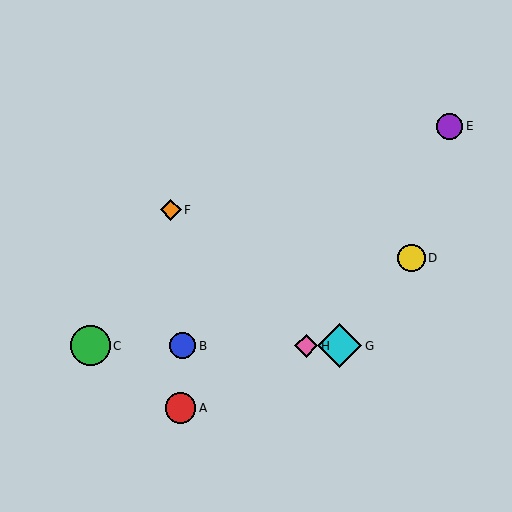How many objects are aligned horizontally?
4 objects (B, C, G, H) are aligned horizontally.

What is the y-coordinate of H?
Object H is at y≈346.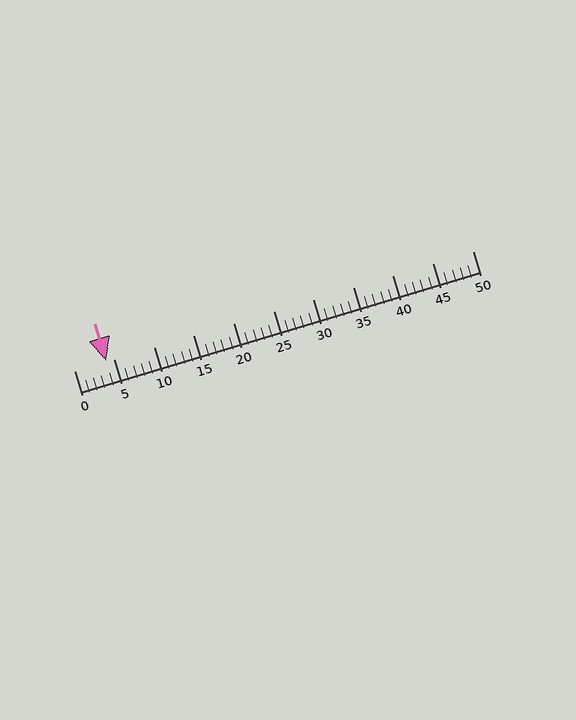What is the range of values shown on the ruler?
The ruler shows values from 0 to 50.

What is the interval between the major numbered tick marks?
The major tick marks are spaced 5 units apart.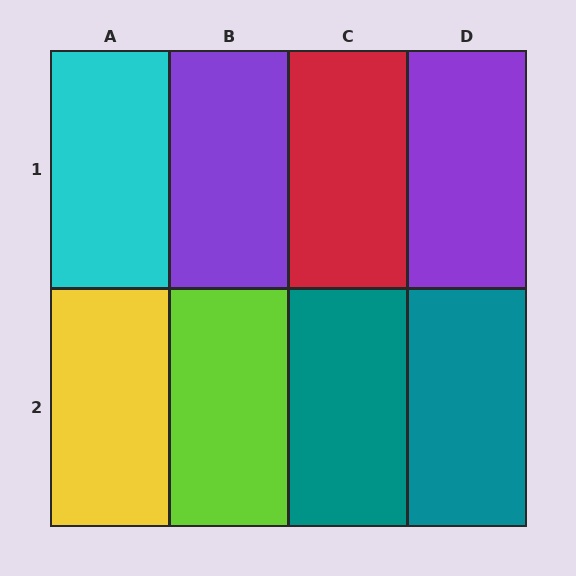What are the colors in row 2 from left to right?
Yellow, lime, teal, teal.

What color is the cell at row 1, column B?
Purple.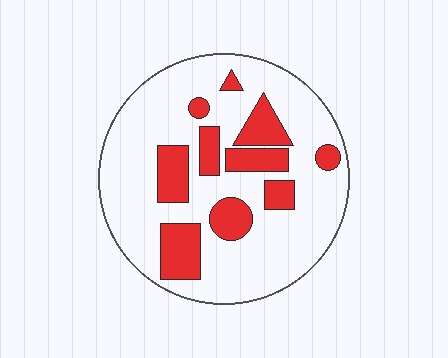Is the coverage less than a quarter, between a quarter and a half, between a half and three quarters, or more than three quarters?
Less than a quarter.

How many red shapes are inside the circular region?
10.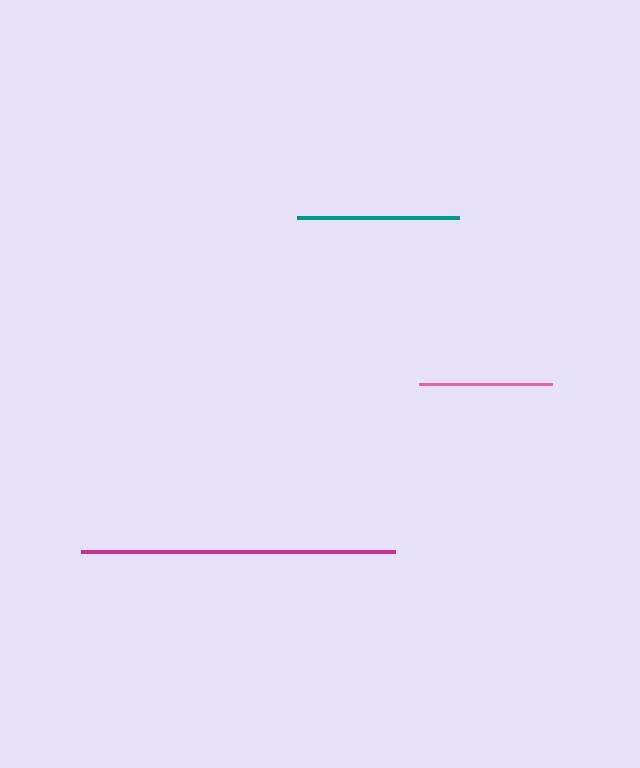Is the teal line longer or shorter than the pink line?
The teal line is longer than the pink line.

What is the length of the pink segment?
The pink segment is approximately 133 pixels long.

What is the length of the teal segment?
The teal segment is approximately 162 pixels long.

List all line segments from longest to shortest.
From longest to shortest: magenta, teal, pink.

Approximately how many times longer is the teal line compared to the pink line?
The teal line is approximately 1.2 times the length of the pink line.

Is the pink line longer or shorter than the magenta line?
The magenta line is longer than the pink line.